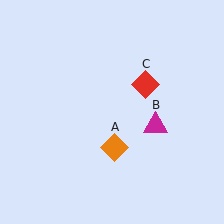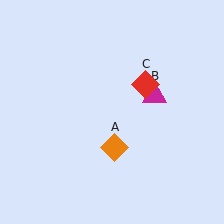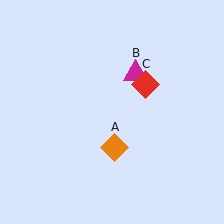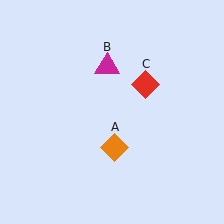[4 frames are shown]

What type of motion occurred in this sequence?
The magenta triangle (object B) rotated counterclockwise around the center of the scene.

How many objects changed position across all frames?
1 object changed position: magenta triangle (object B).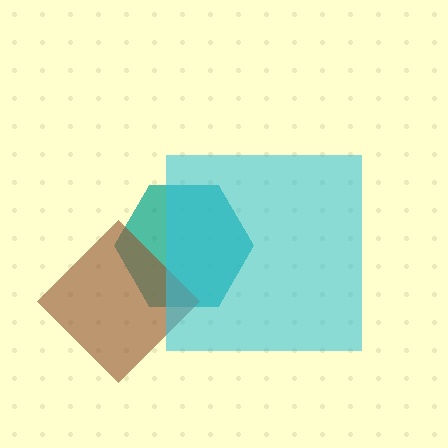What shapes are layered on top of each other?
The layered shapes are: a teal hexagon, a brown diamond, a cyan square.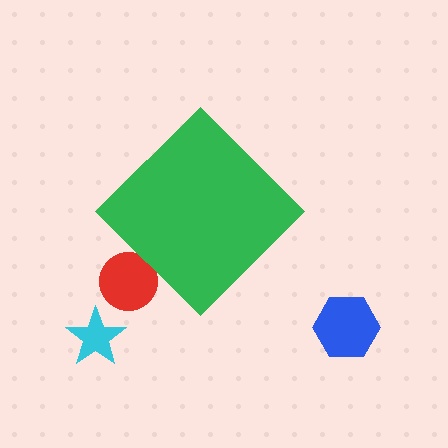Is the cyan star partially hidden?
No, the cyan star is fully visible.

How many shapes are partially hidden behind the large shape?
1 shape is partially hidden.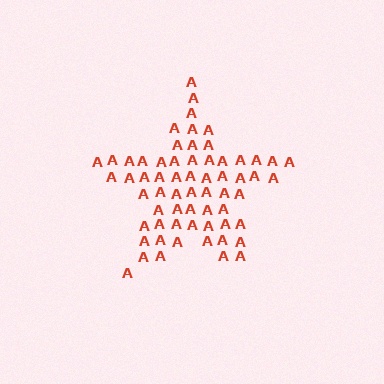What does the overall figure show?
The overall figure shows a star.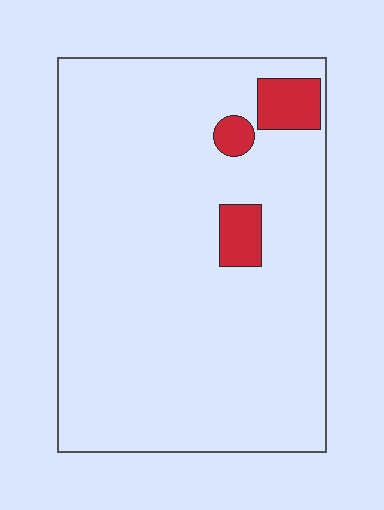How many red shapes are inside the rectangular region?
3.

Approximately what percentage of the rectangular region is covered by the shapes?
Approximately 5%.